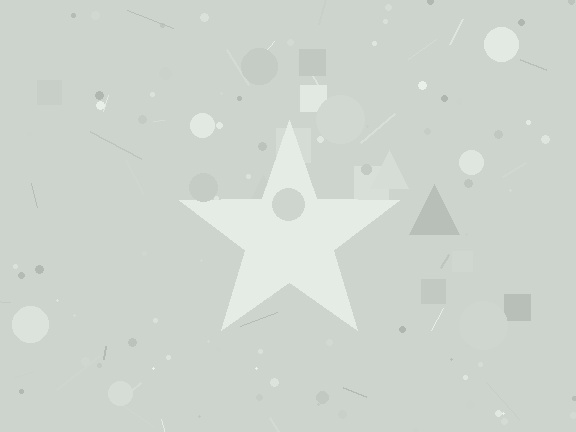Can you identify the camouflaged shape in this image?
The camouflaged shape is a star.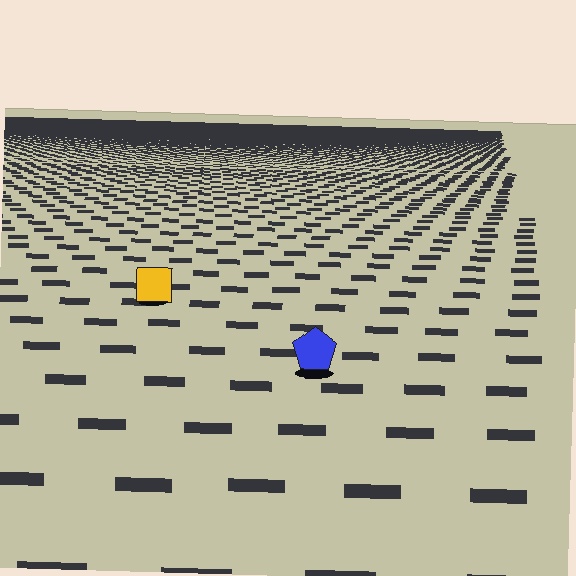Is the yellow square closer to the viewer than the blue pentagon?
No. The blue pentagon is closer — you can tell from the texture gradient: the ground texture is coarser near it.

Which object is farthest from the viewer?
The yellow square is farthest from the viewer. It appears smaller and the ground texture around it is denser.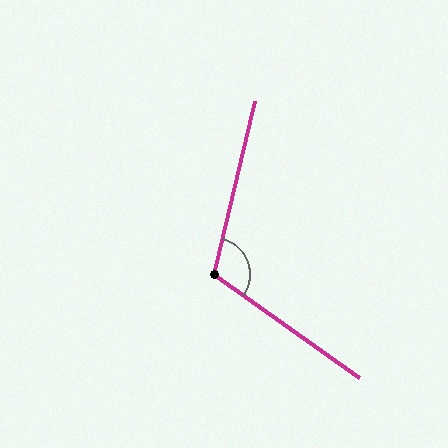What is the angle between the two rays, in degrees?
Approximately 112 degrees.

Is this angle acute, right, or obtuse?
It is obtuse.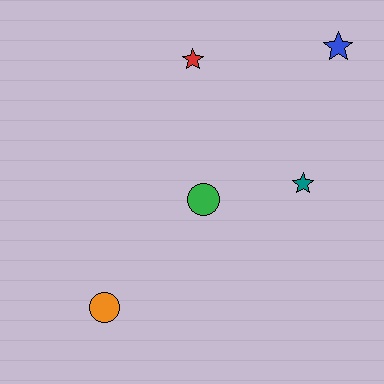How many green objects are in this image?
There is 1 green object.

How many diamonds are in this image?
There are no diamonds.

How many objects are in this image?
There are 5 objects.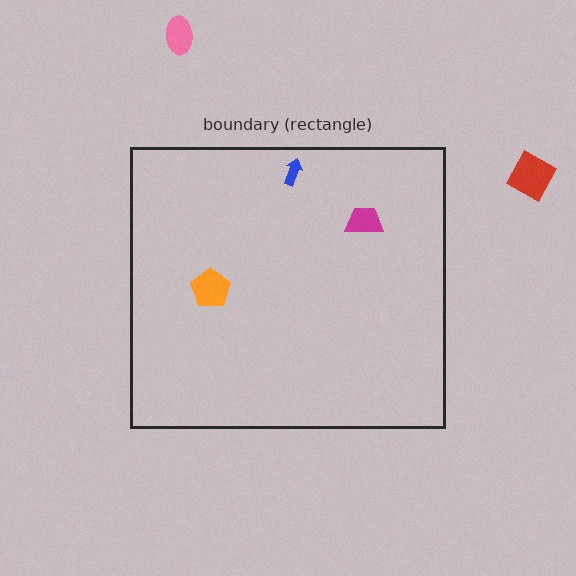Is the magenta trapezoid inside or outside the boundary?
Inside.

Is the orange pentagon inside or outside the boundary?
Inside.